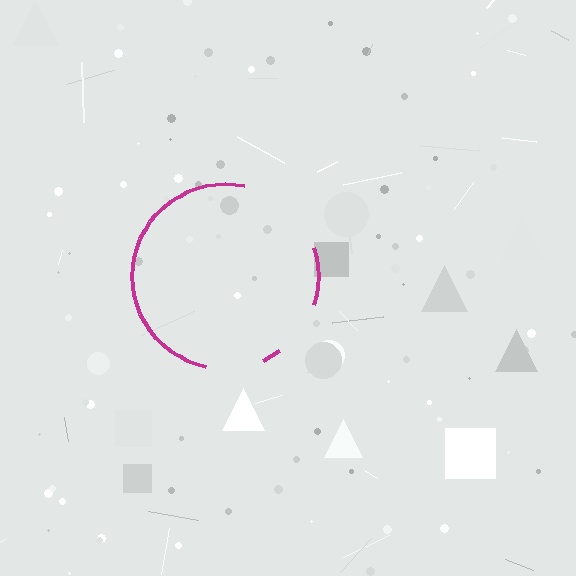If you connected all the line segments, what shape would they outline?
They would outline a circle.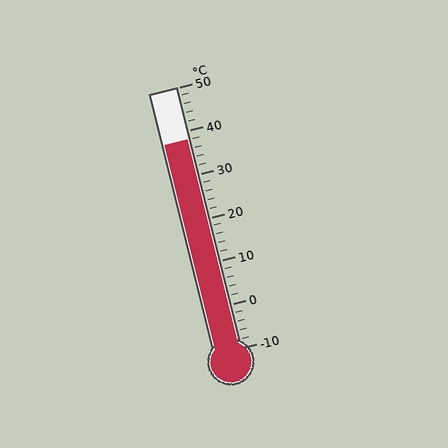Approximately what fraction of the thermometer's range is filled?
The thermometer is filled to approximately 80% of its range.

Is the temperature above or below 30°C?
The temperature is above 30°C.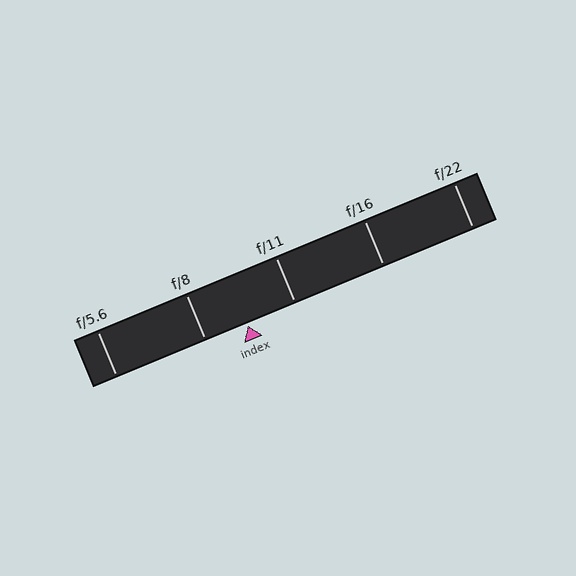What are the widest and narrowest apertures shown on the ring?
The widest aperture shown is f/5.6 and the narrowest is f/22.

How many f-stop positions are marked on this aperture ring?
There are 5 f-stop positions marked.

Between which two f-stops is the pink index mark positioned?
The index mark is between f/8 and f/11.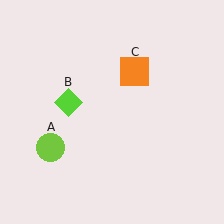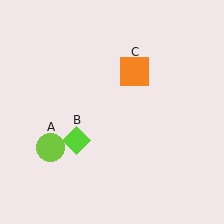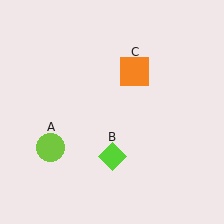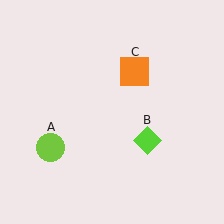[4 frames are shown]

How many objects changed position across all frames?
1 object changed position: lime diamond (object B).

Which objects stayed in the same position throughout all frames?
Lime circle (object A) and orange square (object C) remained stationary.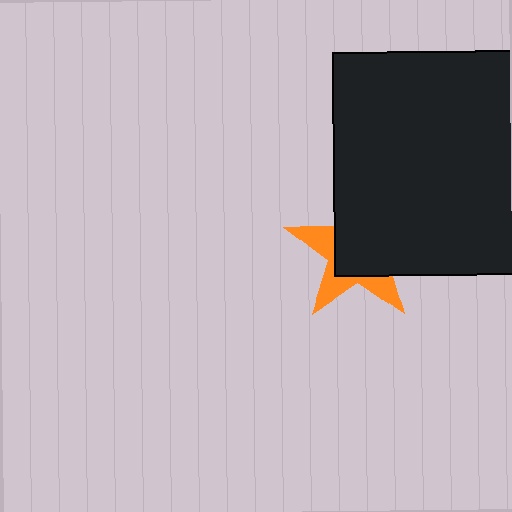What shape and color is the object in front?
The object in front is a black square.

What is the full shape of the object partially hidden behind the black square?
The partially hidden object is an orange star.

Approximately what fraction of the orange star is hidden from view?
Roughly 62% of the orange star is hidden behind the black square.